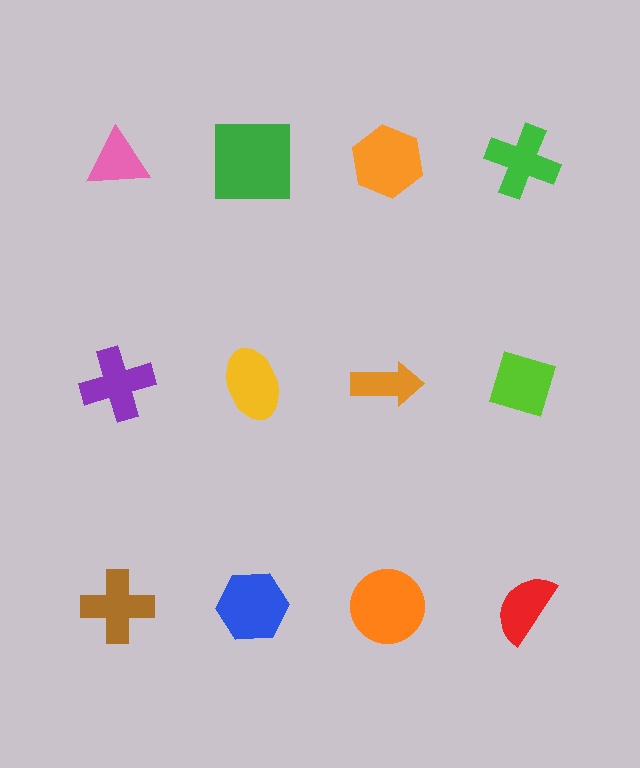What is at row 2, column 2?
A yellow ellipse.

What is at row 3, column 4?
A red semicircle.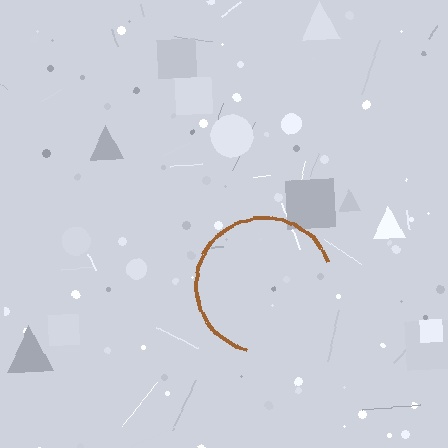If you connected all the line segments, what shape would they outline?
They would outline a circle.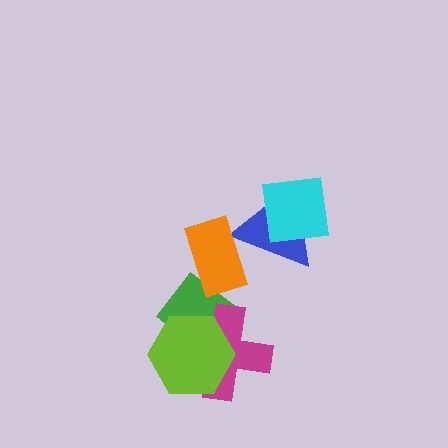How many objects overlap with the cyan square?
1 object overlaps with the cyan square.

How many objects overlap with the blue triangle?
2 objects overlap with the blue triangle.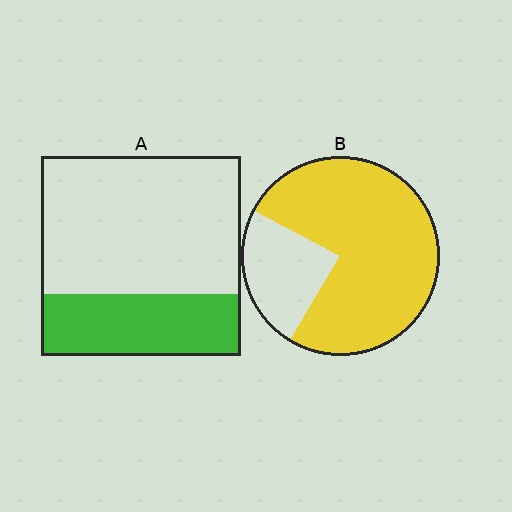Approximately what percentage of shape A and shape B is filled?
A is approximately 30% and B is approximately 75%.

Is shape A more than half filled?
No.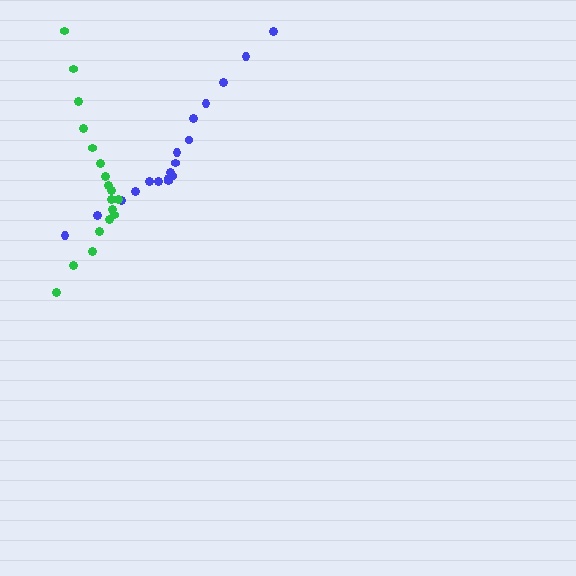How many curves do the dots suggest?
There are 2 distinct paths.